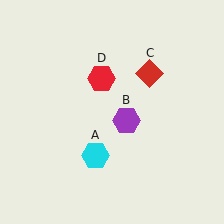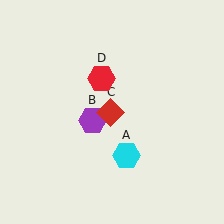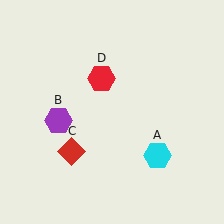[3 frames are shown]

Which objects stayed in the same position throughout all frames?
Red hexagon (object D) remained stationary.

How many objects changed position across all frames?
3 objects changed position: cyan hexagon (object A), purple hexagon (object B), red diamond (object C).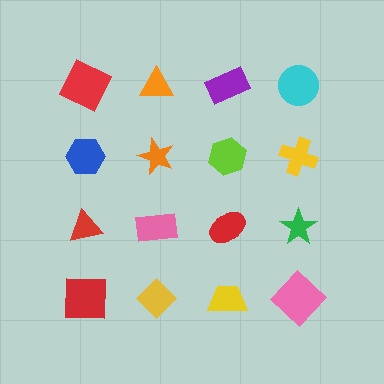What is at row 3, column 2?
A pink rectangle.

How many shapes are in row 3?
4 shapes.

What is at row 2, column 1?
A blue hexagon.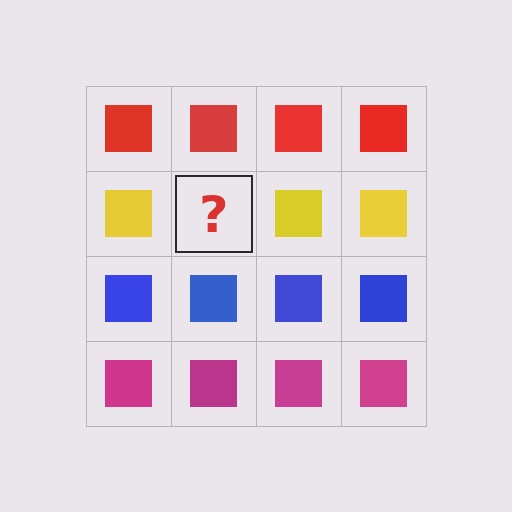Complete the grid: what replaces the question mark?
The question mark should be replaced with a yellow square.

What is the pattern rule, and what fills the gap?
The rule is that each row has a consistent color. The gap should be filled with a yellow square.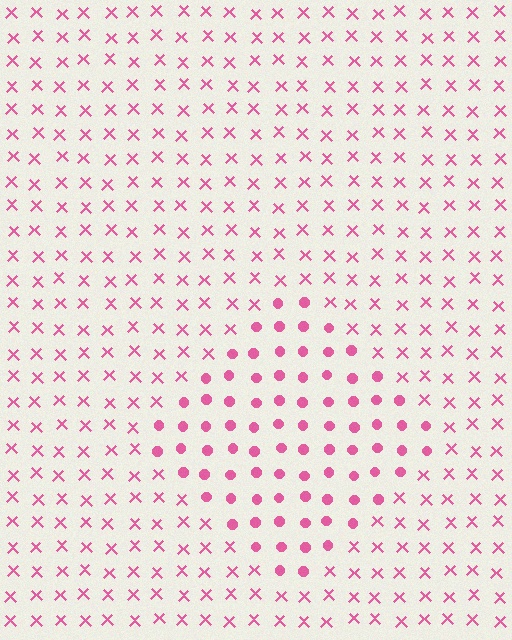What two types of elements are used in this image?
The image uses circles inside the diamond region and X marks outside it.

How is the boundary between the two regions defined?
The boundary is defined by a change in element shape: circles inside vs. X marks outside. All elements share the same color and spacing.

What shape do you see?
I see a diamond.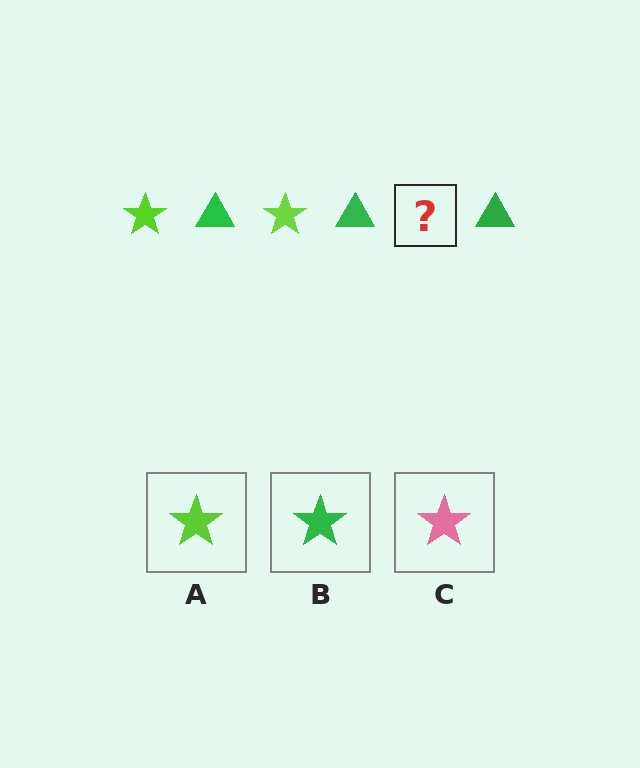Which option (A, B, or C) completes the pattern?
A.